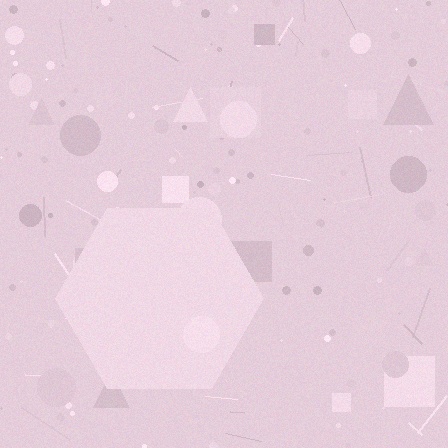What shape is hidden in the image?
A hexagon is hidden in the image.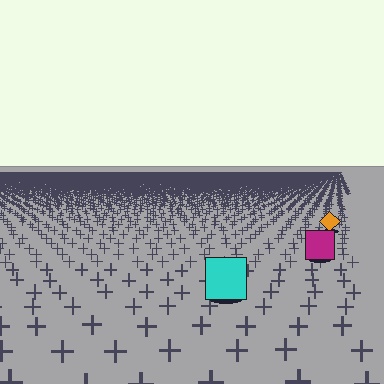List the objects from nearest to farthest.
From nearest to farthest: the cyan square, the magenta square, the orange diamond.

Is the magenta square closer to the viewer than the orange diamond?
Yes. The magenta square is closer — you can tell from the texture gradient: the ground texture is coarser near it.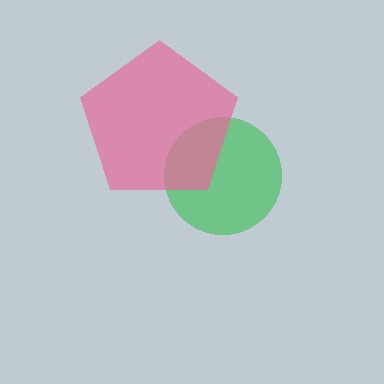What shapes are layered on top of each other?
The layered shapes are: a green circle, a pink pentagon.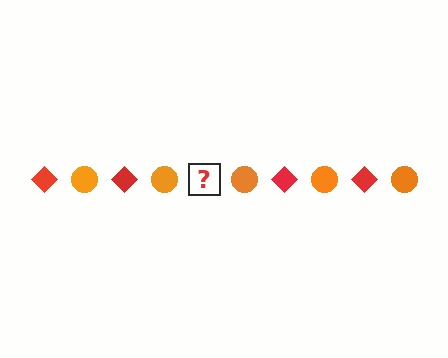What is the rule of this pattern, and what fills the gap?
The rule is that the pattern alternates between red diamond and orange circle. The gap should be filled with a red diamond.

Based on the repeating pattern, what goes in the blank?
The blank should be a red diamond.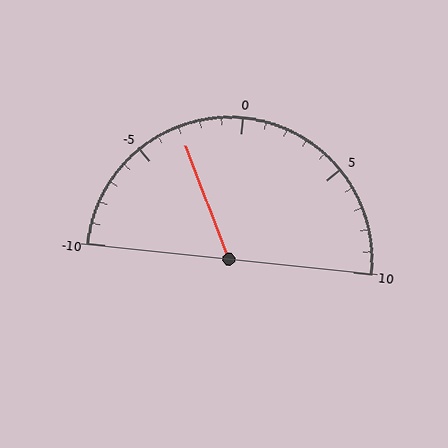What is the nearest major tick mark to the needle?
The nearest major tick mark is -5.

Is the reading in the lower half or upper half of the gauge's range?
The reading is in the lower half of the range (-10 to 10).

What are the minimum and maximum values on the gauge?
The gauge ranges from -10 to 10.